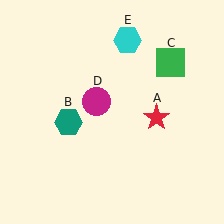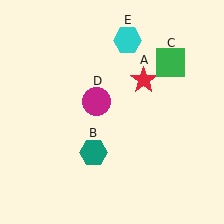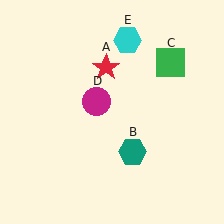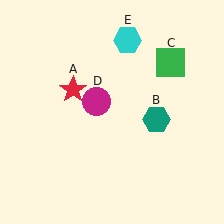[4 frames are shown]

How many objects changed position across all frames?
2 objects changed position: red star (object A), teal hexagon (object B).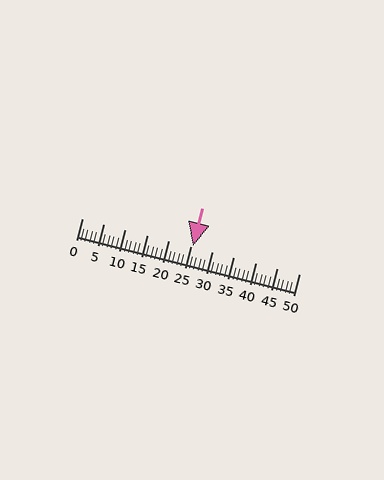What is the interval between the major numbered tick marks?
The major tick marks are spaced 5 units apart.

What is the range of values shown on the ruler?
The ruler shows values from 0 to 50.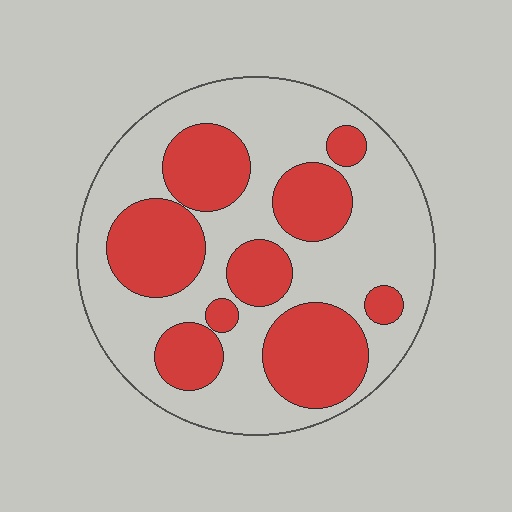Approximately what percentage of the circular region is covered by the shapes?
Approximately 40%.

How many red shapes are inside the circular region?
9.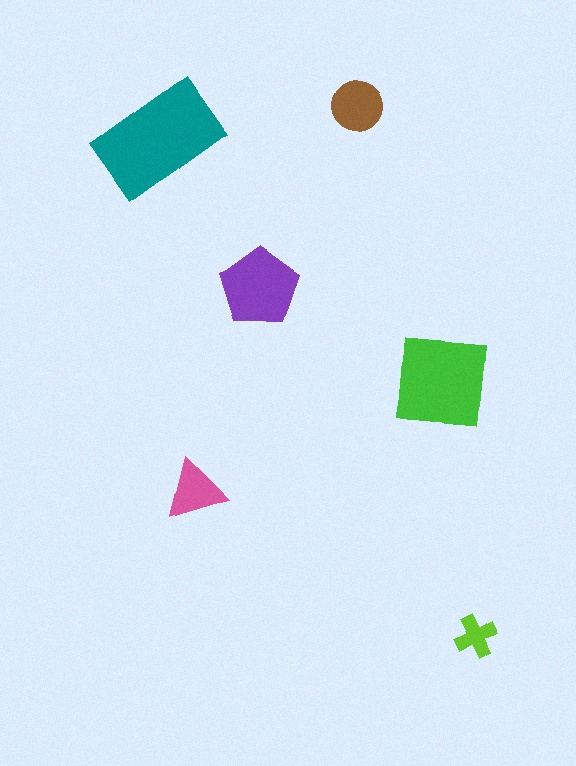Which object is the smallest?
The lime cross.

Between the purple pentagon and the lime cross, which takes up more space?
The purple pentagon.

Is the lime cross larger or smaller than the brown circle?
Smaller.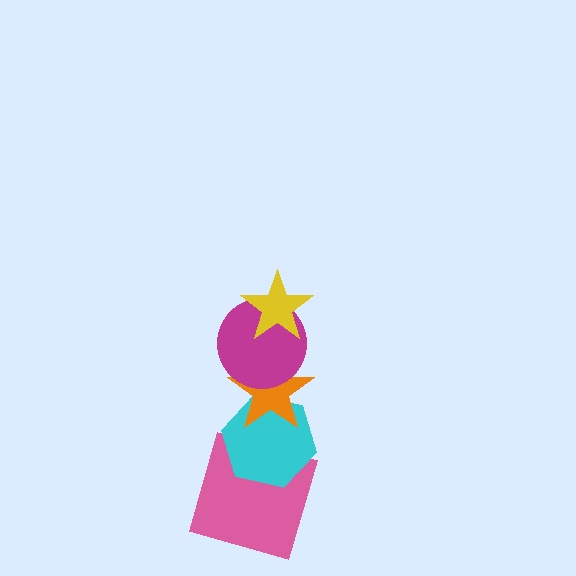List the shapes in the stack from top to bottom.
From top to bottom: the yellow star, the magenta circle, the orange star, the cyan hexagon, the pink square.